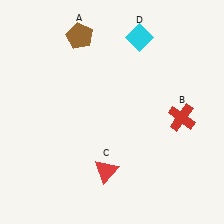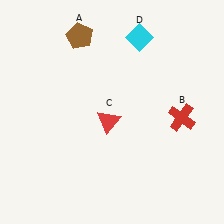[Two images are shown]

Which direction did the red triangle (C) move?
The red triangle (C) moved up.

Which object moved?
The red triangle (C) moved up.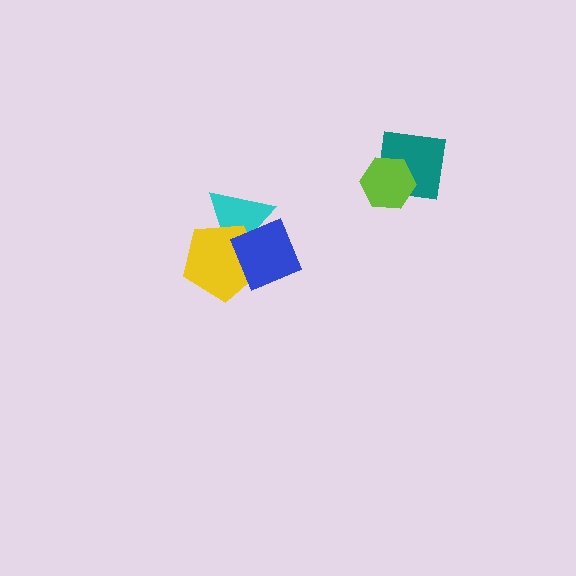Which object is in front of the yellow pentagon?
The blue diamond is in front of the yellow pentagon.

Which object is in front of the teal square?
The lime hexagon is in front of the teal square.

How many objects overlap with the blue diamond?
2 objects overlap with the blue diamond.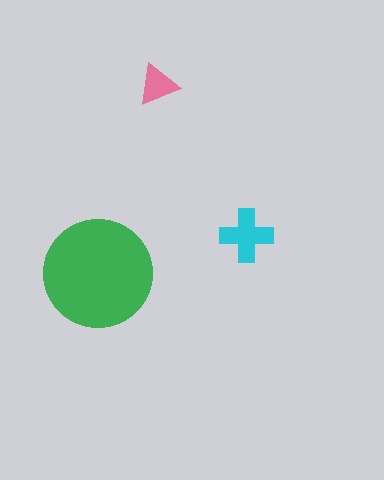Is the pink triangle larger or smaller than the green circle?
Smaller.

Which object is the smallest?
The pink triangle.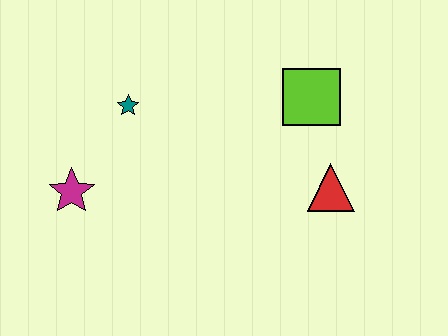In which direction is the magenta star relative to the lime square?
The magenta star is to the left of the lime square.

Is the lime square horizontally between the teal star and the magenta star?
No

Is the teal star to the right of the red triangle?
No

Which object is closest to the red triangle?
The lime square is closest to the red triangle.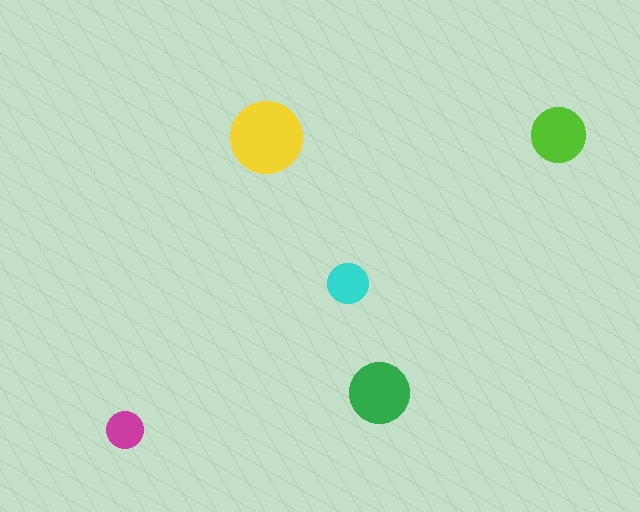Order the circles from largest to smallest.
the yellow one, the green one, the lime one, the cyan one, the magenta one.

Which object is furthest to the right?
The lime circle is rightmost.